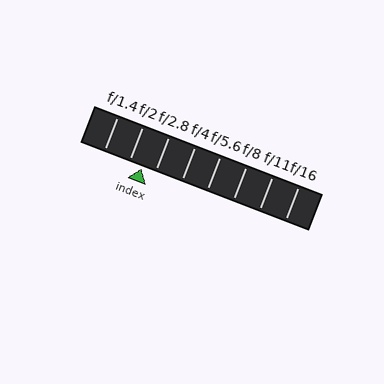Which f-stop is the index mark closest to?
The index mark is closest to f/2.8.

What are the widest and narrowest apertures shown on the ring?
The widest aperture shown is f/1.4 and the narrowest is f/16.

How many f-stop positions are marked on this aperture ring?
There are 8 f-stop positions marked.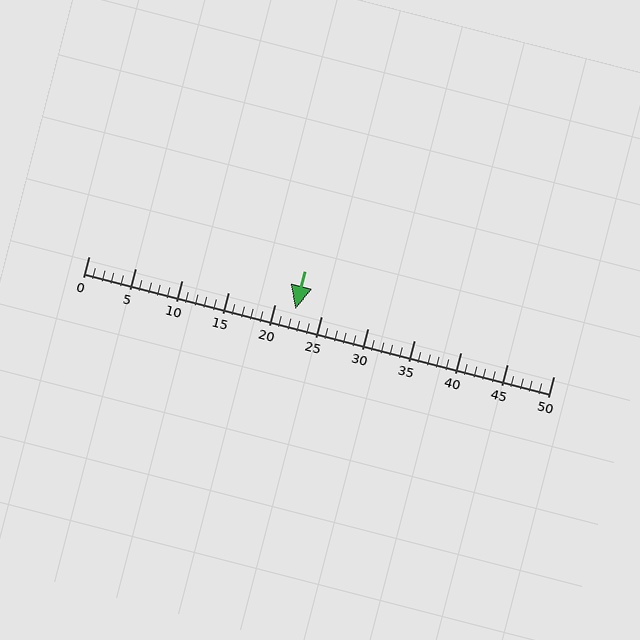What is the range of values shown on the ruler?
The ruler shows values from 0 to 50.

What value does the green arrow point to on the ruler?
The green arrow points to approximately 22.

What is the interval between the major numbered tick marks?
The major tick marks are spaced 5 units apart.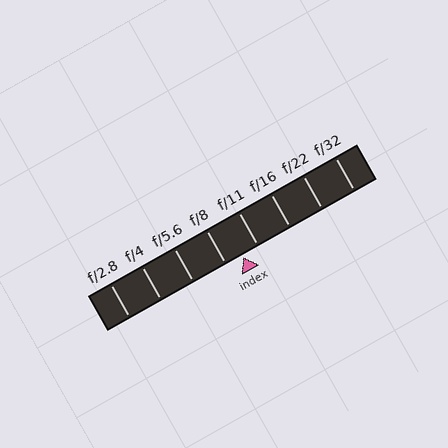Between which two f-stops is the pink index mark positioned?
The index mark is between f/8 and f/11.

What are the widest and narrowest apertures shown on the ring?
The widest aperture shown is f/2.8 and the narrowest is f/32.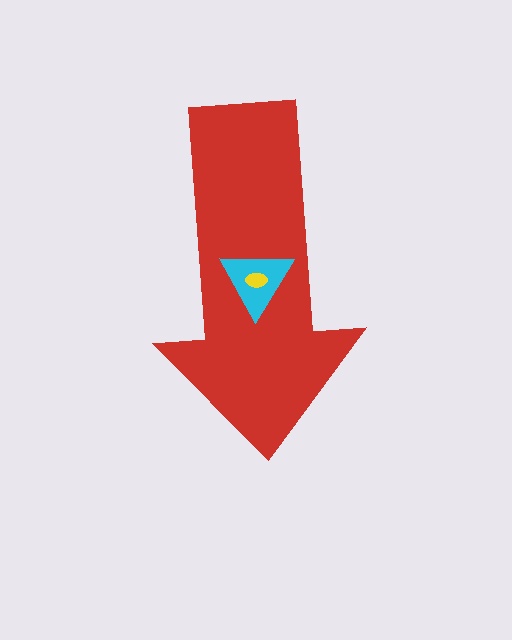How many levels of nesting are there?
3.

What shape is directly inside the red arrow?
The cyan triangle.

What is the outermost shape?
The red arrow.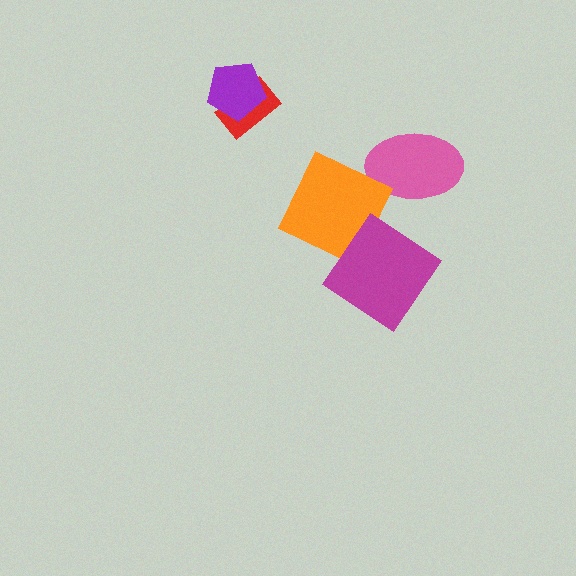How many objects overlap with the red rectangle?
1 object overlaps with the red rectangle.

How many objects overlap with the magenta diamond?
0 objects overlap with the magenta diamond.